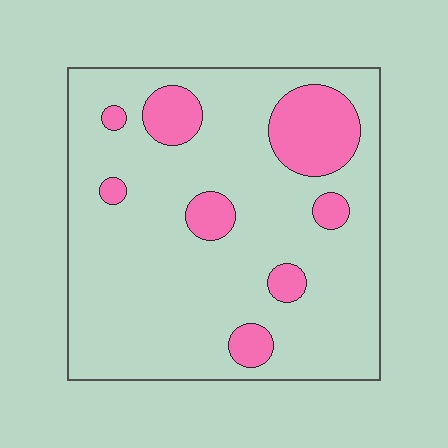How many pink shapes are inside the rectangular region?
8.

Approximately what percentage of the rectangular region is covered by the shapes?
Approximately 15%.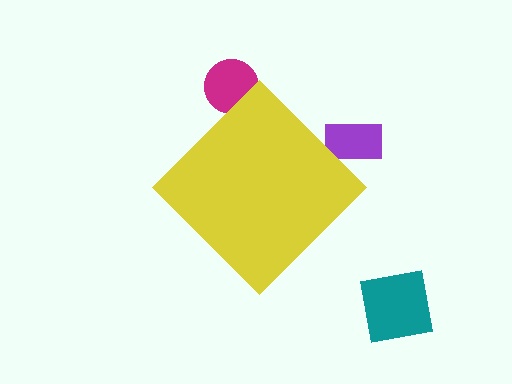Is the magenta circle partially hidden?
Yes, the magenta circle is partially hidden behind the yellow diamond.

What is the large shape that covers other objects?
A yellow diamond.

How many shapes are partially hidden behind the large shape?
2 shapes are partially hidden.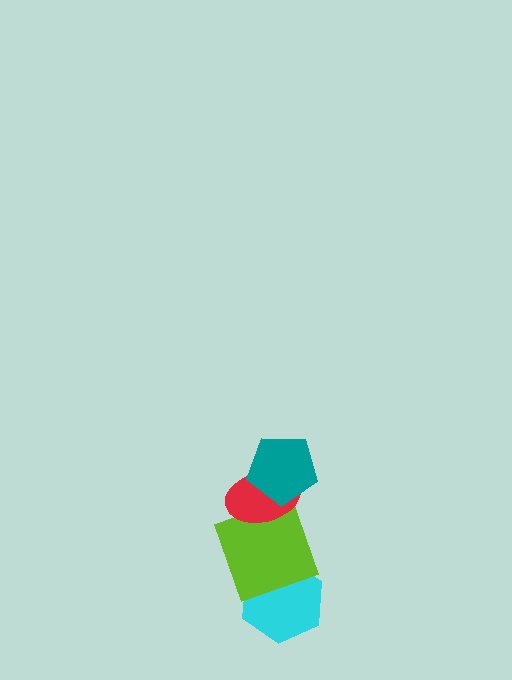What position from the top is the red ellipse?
The red ellipse is 2nd from the top.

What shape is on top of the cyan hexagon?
The lime square is on top of the cyan hexagon.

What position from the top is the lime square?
The lime square is 3rd from the top.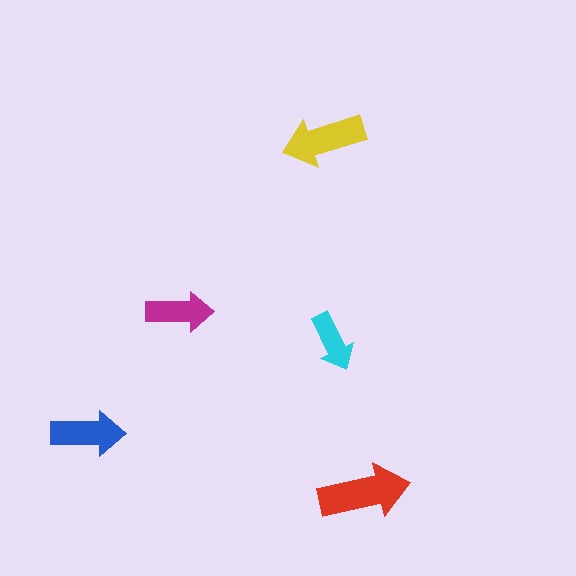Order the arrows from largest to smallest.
the red one, the yellow one, the blue one, the magenta one, the cyan one.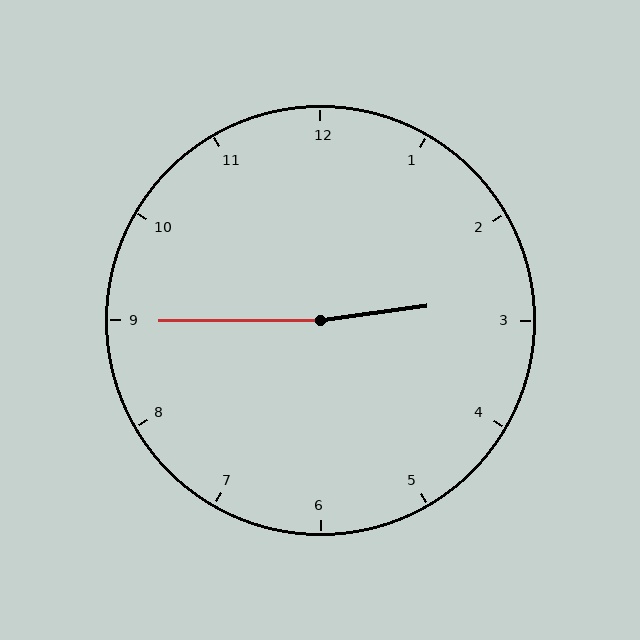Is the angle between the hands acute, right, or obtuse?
It is obtuse.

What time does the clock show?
2:45.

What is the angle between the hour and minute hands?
Approximately 172 degrees.